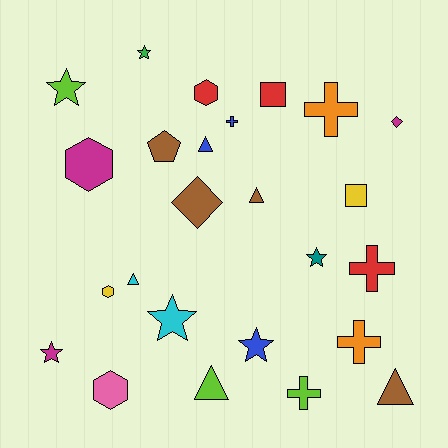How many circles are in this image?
There are no circles.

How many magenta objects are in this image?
There are 3 magenta objects.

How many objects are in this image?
There are 25 objects.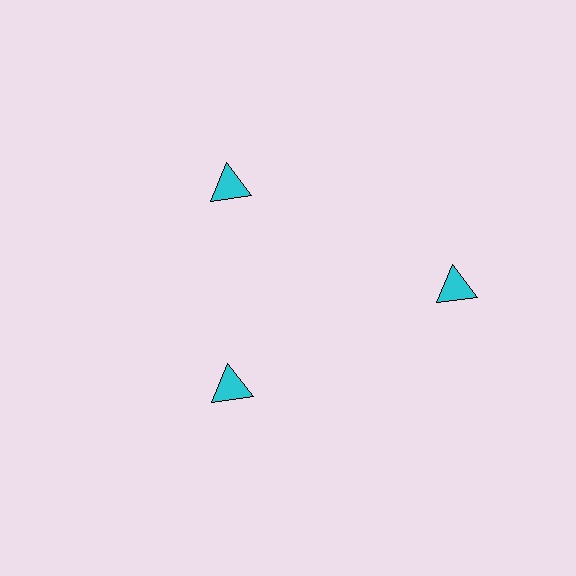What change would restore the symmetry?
The symmetry would be restored by moving it inward, back onto the ring so that all 3 triangles sit at equal angles and equal distance from the center.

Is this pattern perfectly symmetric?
No. The 3 cyan triangles are arranged in a ring, but one element near the 3 o'clock position is pushed outward from the center, breaking the 3-fold rotational symmetry.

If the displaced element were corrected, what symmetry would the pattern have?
It would have 3-fold rotational symmetry — the pattern would map onto itself every 120 degrees.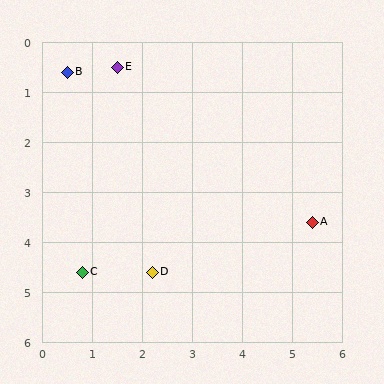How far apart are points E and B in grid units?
Points E and B are about 1.0 grid units apart.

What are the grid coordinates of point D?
Point D is at approximately (2.2, 4.6).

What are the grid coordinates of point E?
Point E is at approximately (1.5, 0.5).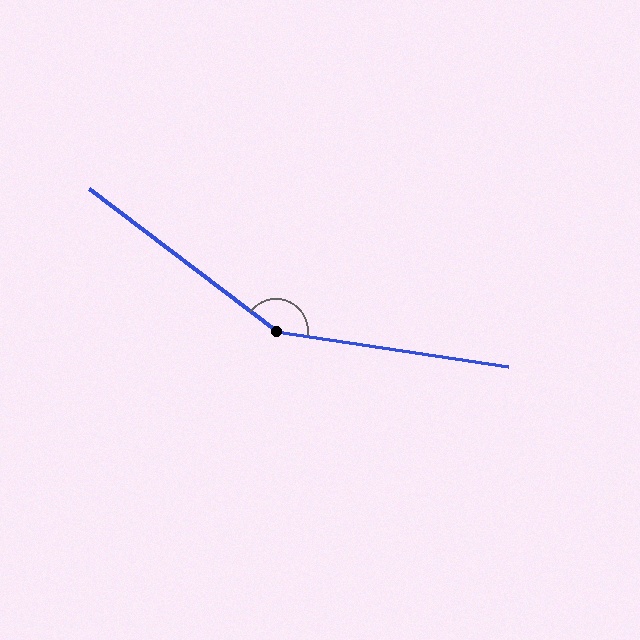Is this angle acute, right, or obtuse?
It is obtuse.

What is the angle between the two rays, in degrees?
Approximately 151 degrees.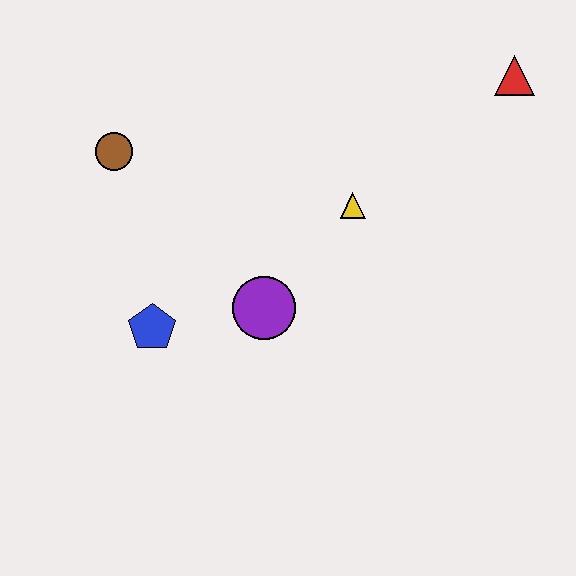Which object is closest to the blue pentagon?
The purple circle is closest to the blue pentagon.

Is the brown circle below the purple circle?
No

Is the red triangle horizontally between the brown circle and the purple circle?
No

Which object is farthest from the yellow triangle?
The brown circle is farthest from the yellow triangle.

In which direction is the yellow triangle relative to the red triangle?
The yellow triangle is to the left of the red triangle.